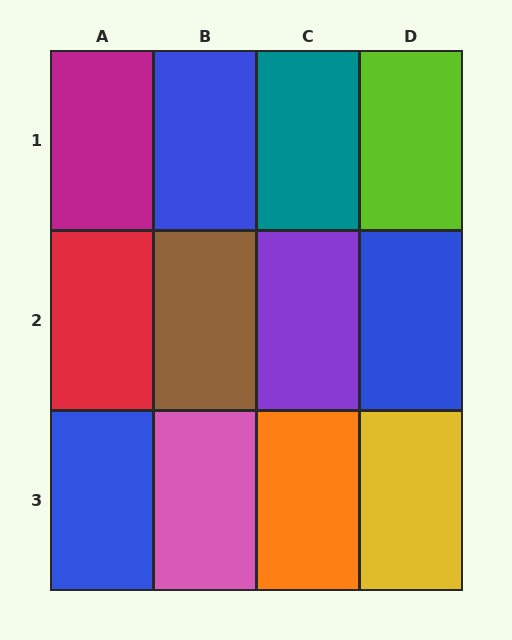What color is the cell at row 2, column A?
Red.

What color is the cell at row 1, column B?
Blue.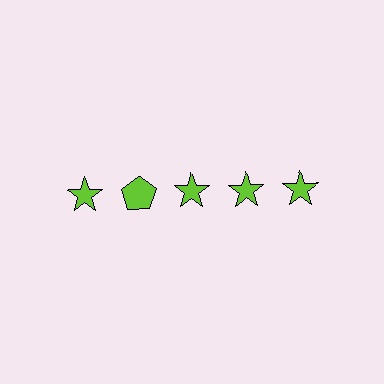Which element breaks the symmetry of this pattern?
The lime pentagon in the top row, second from left column breaks the symmetry. All other shapes are lime stars.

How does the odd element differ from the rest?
It has a different shape: pentagon instead of star.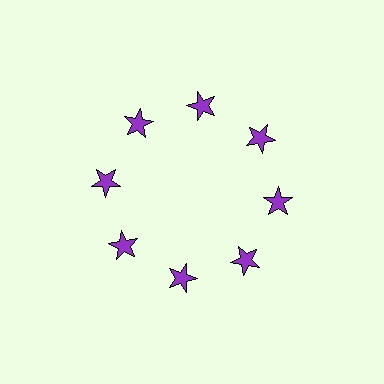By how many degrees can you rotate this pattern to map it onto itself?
The pattern maps onto itself every 45 degrees of rotation.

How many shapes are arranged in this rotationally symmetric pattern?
There are 8 shapes, arranged in 8 groups of 1.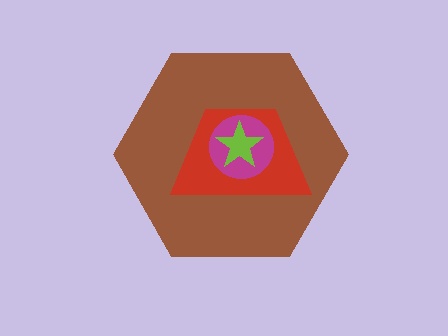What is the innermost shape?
The lime star.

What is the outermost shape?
The brown hexagon.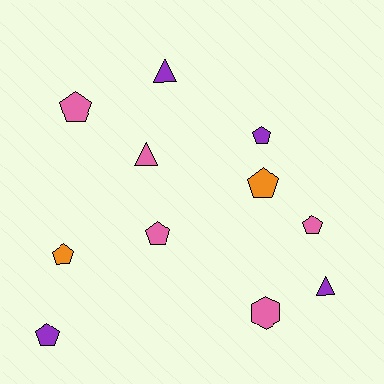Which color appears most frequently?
Pink, with 5 objects.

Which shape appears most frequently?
Pentagon, with 7 objects.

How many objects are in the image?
There are 11 objects.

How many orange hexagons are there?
There are no orange hexagons.